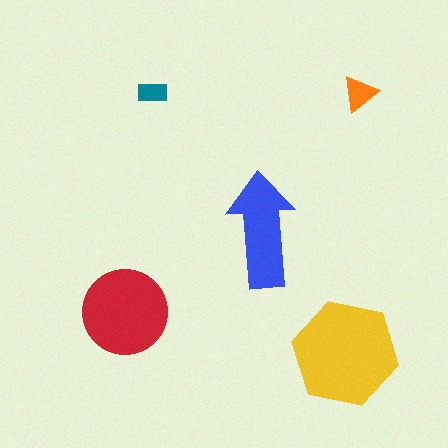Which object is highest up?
The teal rectangle is topmost.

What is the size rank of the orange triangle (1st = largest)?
4th.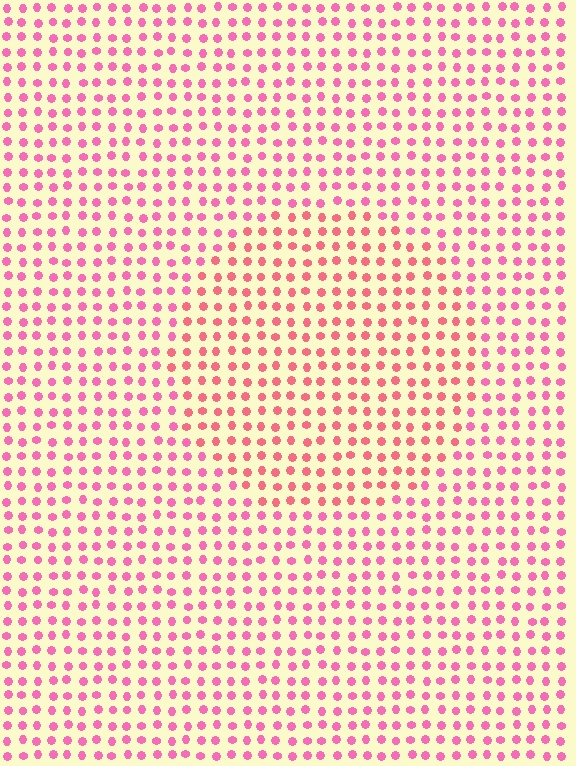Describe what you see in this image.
The image is filled with small pink elements in a uniform arrangement. A circle-shaped region is visible where the elements are tinted to a slightly different hue, forming a subtle color boundary.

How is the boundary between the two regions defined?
The boundary is defined purely by a slight shift in hue (about 23 degrees). Spacing, size, and orientation are identical on both sides.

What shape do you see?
I see a circle.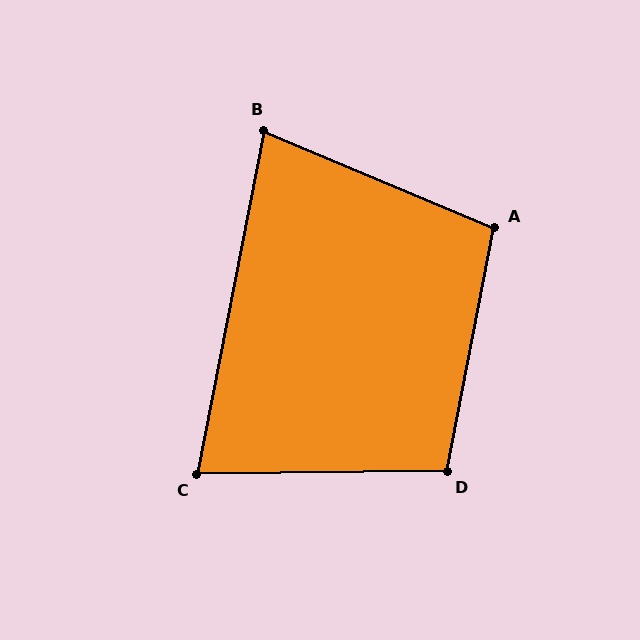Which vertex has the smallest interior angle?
B, at approximately 78 degrees.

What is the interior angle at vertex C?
Approximately 78 degrees (acute).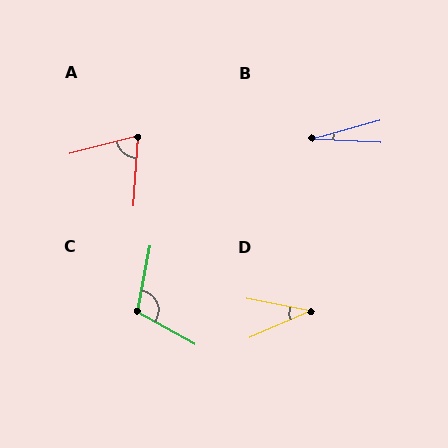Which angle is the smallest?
B, at approximately 18 degrees.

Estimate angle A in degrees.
Approximately 71 degrees.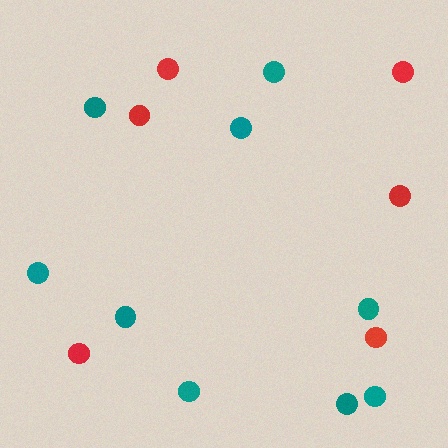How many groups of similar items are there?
There are 2 groups: one group of teal circles (9) and one group of red circles (6).